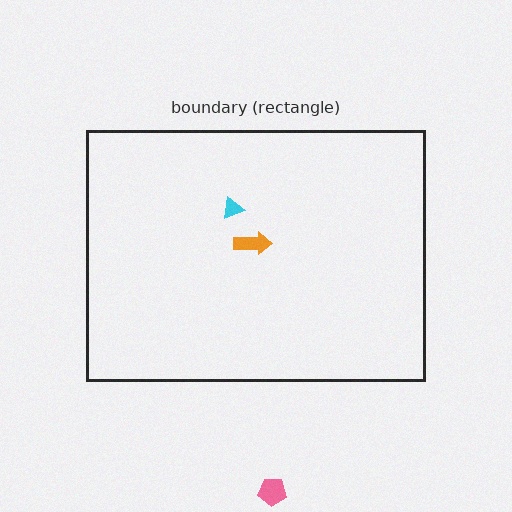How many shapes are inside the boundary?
2 inside, 1 outside.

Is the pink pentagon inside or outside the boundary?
Outside.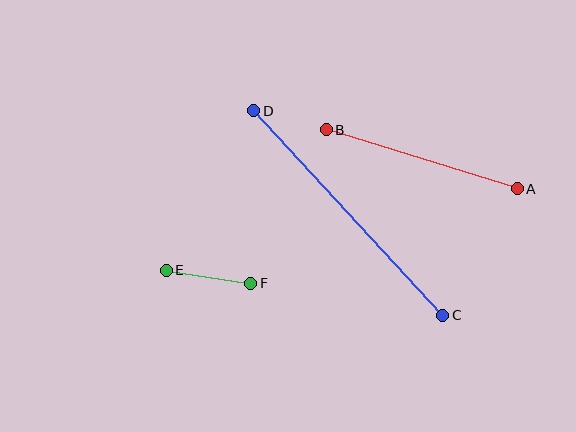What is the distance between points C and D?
The distance is approximately 278 pixels.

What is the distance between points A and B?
The distance is approximately 200 pixels.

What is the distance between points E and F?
The distance is approximately 85 pixels.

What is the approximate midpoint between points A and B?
The midpoint is at approximately (422, 159) pixels.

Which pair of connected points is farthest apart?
Points C and D are farthest apart.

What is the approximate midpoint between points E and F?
The midpoint is at approximately (209, 277) pixels.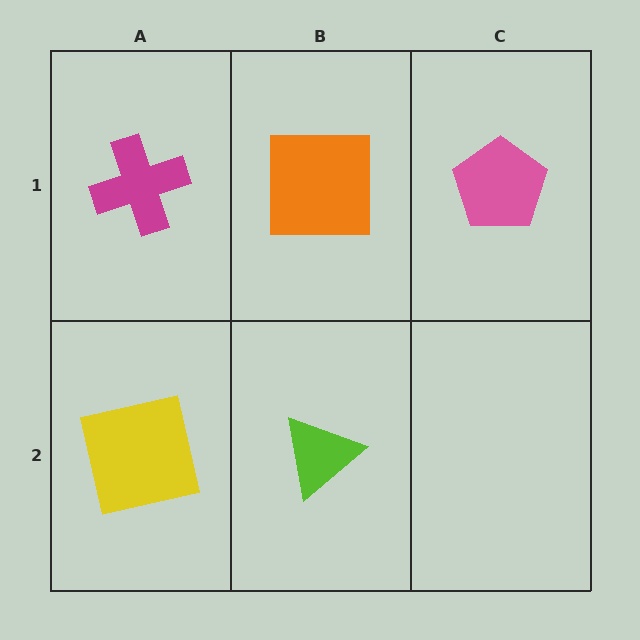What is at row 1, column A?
A magenta cross.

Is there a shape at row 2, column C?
No, that cell is empty.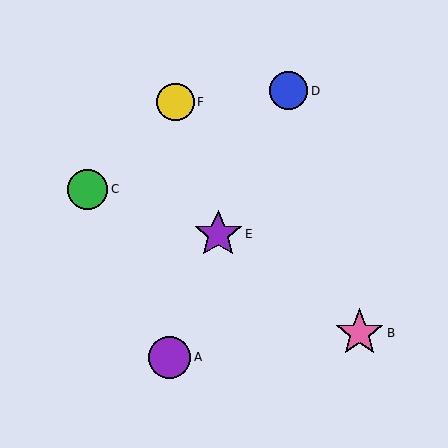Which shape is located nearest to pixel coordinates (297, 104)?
The blue circle (labeled D) at (289, 91) is nearest to that location.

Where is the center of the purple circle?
The center of the purple circle is at (170, 357).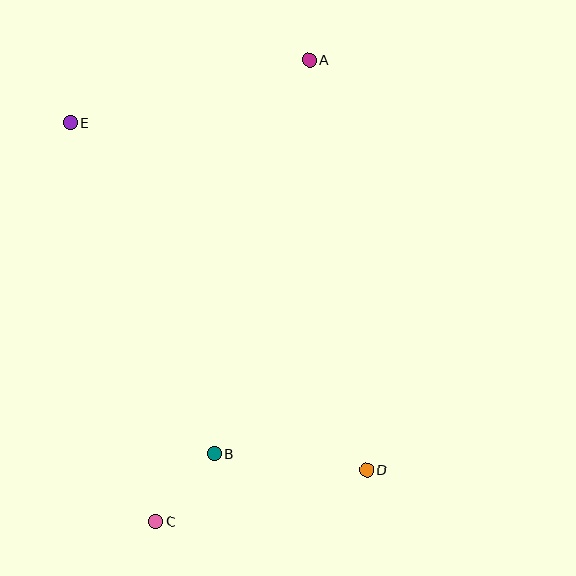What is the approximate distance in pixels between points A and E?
The distance between A and E is approximately 247 pixels.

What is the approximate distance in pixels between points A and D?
The distance between A and D is approximately 414 pixels.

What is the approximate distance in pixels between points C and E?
The distance between C and E is approximately 408 pixels.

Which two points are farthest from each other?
Points A and C are farthest from each other.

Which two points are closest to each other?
Points B and C are closest to each other.